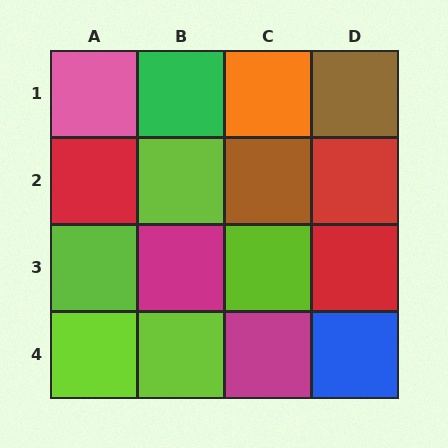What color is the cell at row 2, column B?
Lime.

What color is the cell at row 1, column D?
Brown.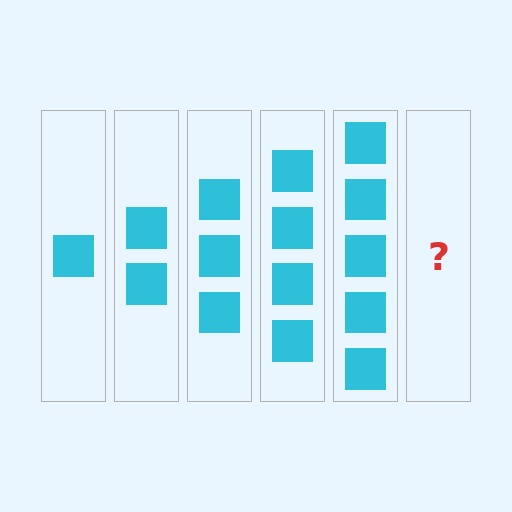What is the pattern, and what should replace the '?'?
The pattern is that each step adds one more square. The '?' should be 6 squares.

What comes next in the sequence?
The next element should be 6 squares.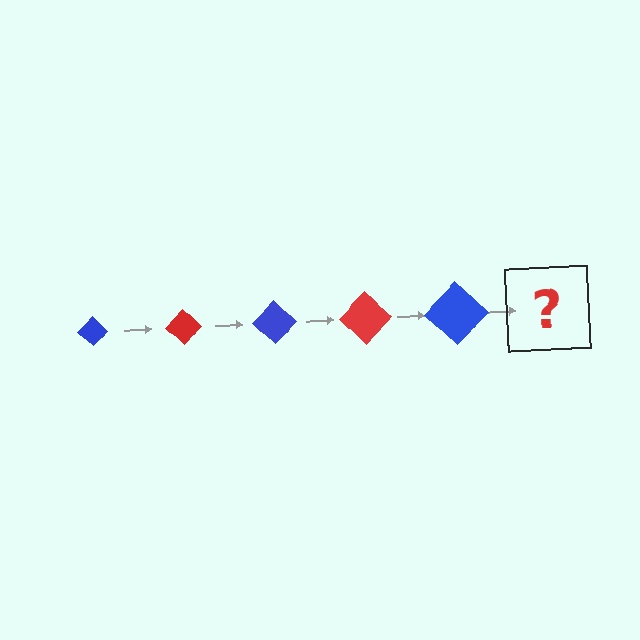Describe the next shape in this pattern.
It should be a red diamond, larger than the previous one.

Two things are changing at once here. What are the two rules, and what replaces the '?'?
The two rules are that the diamond grows larger each step and the color cycles through blue and red. The '?' should be a red diamond, larger than the previous one.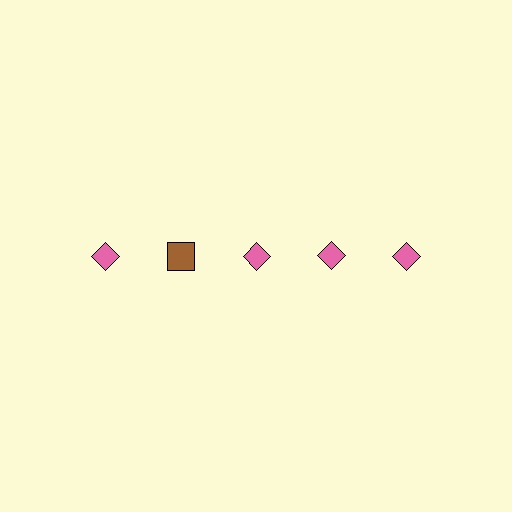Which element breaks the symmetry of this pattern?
The brown square in the top row, second from left column breaks the symmetry. All other shapes are pink diamonds.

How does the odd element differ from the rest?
It differs in both color (brown instead of pink) and shape (square instead of diamond).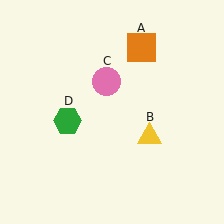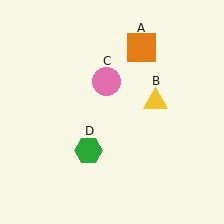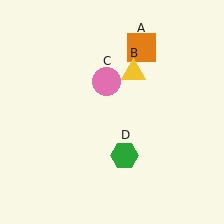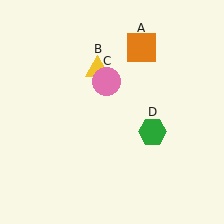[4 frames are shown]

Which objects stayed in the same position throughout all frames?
Orange square (object A) and pink circle (object C) remained stationary.